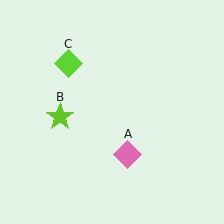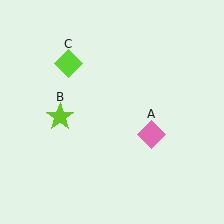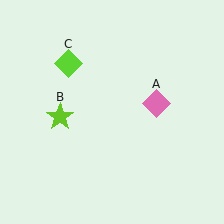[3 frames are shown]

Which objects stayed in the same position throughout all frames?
Lime star (object B) and lime diamond (object C) remained stationary.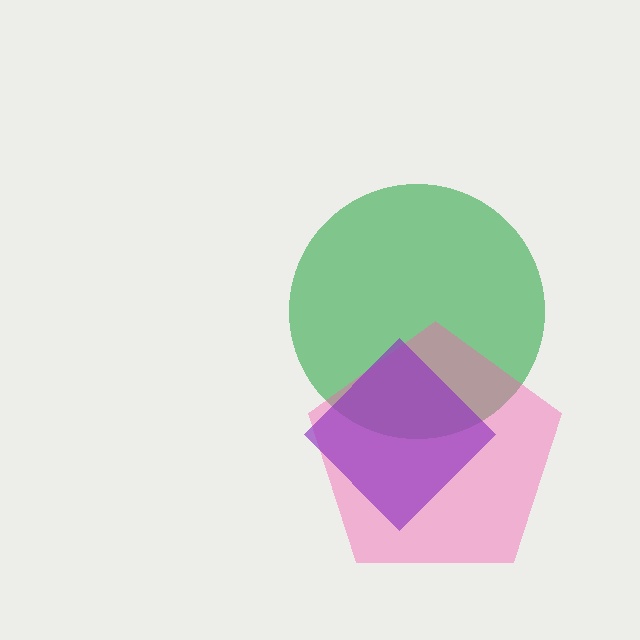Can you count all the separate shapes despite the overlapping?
Yes, there are 3 separate shapes.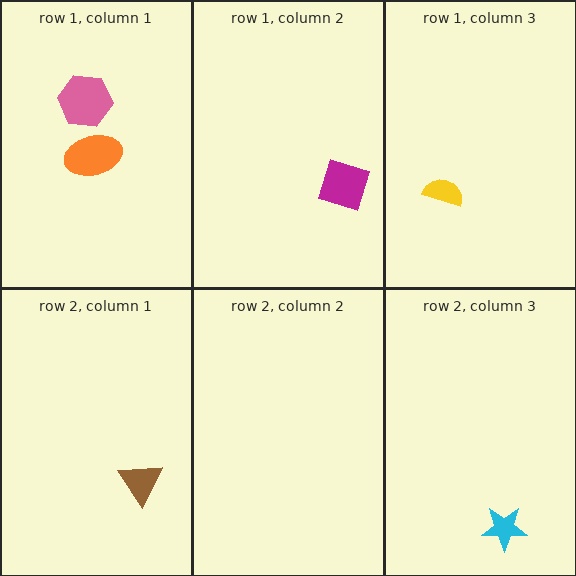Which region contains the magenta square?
The row 1, column 2 region.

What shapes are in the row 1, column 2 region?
The magenta square.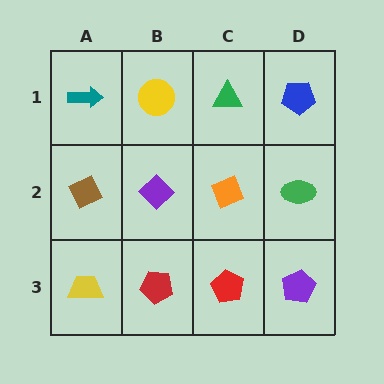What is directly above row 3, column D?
A green ellipse.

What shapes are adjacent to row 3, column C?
An orange diamond (row 2, column C), a red pentagon (row 3, column B), a purple pentagon (row 3, column D).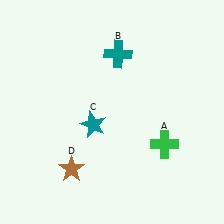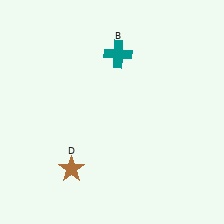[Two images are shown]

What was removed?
The green cross (A), the teal star (C) were removed in Image 2.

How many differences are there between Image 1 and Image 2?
There are 2 differences between the two images.